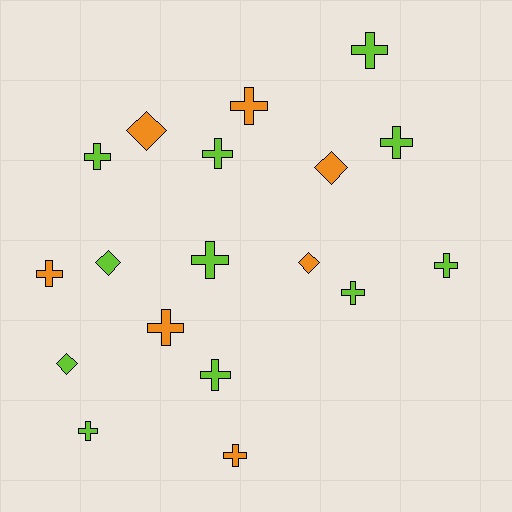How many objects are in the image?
There are 18 objects.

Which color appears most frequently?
Lime, with 11 objects.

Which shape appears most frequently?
Cross, with 13 objects.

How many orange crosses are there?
There are 4 orange crosses.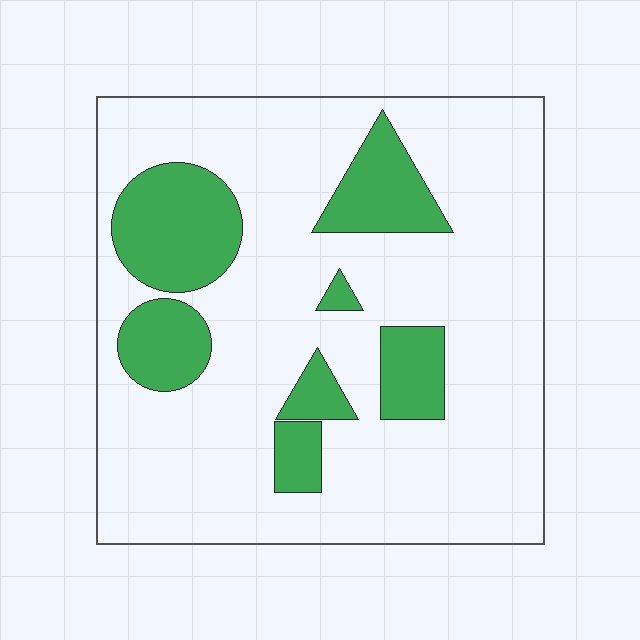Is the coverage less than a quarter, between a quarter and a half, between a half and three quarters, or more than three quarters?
Less than a quarter.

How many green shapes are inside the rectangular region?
7.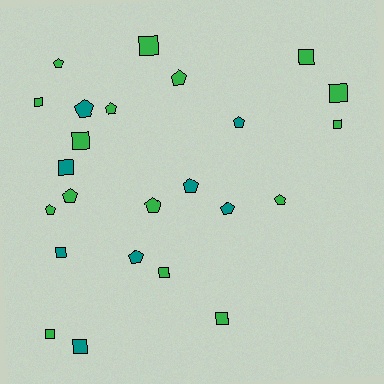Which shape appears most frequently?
Square, with 12 objects.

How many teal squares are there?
There are 3 teal squares.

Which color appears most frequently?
Green, with 16 objects.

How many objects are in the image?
There are 24 objects.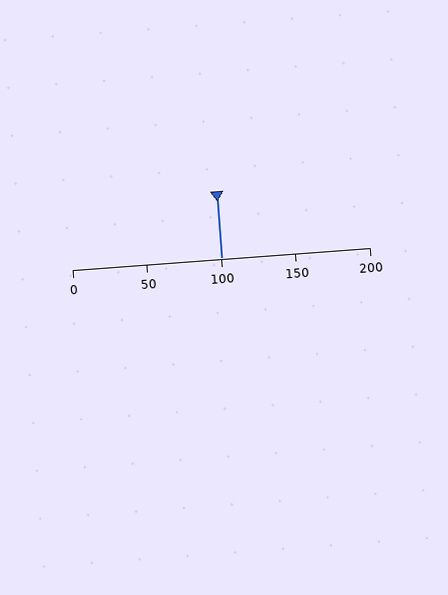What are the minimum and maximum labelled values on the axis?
The axis runs from 0 to 200.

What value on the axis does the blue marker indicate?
The marker indicates approximately 100.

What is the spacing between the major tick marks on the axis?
The major ticks are spaced 50 apart.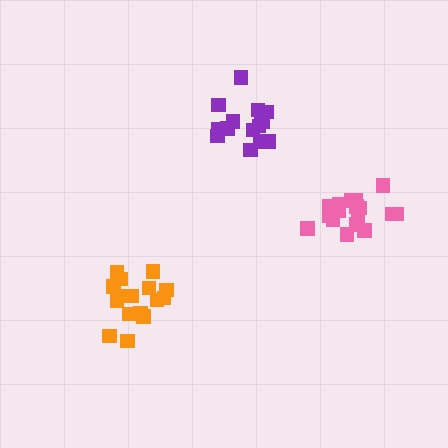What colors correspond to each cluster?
The clusters are colored: orange, pink, purple.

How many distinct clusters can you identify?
There are 3 distinct clusters.